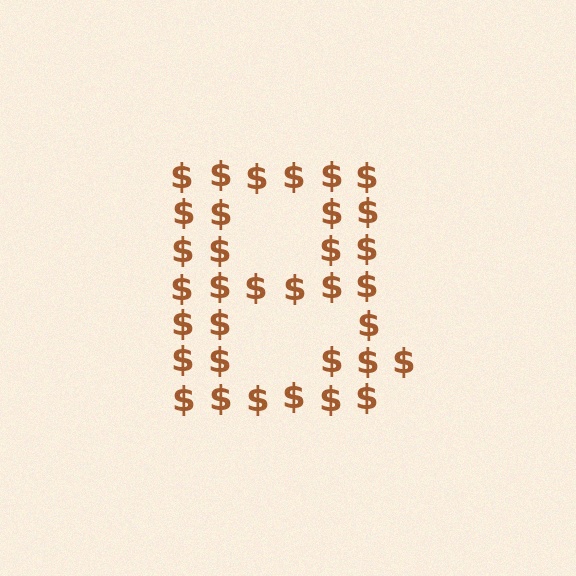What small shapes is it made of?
It is made of small dollar signs.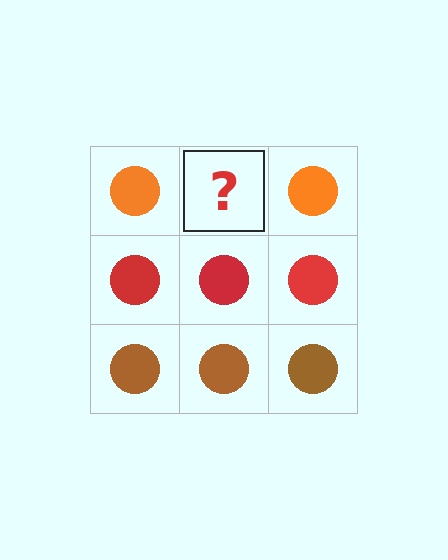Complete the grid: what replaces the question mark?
The question mark should be replaced with an orange circle.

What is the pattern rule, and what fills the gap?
The rule is that each row has a consistent color. The gap should be filled with an orange circle.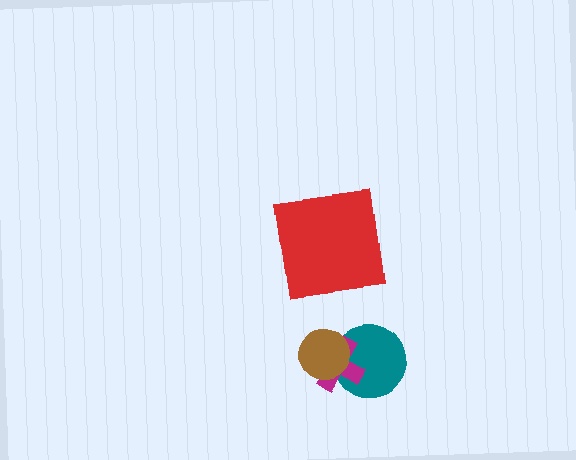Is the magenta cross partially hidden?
Yes, it is partially covered by another shape.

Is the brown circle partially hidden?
No, no other shape covers it.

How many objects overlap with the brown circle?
2 objects overlap with the brown circle.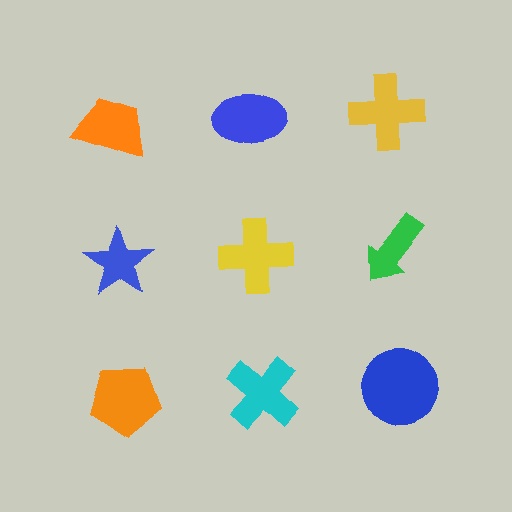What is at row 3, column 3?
A blue circle.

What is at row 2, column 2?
A yellow cross.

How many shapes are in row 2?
3 shapes.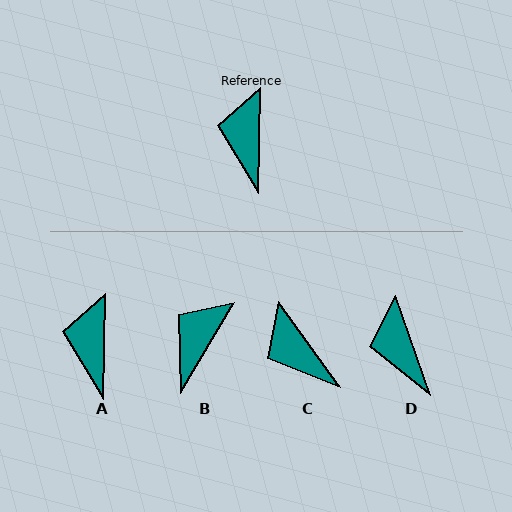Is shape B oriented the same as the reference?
No, it is off by about 30 degrees.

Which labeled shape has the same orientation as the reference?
A.